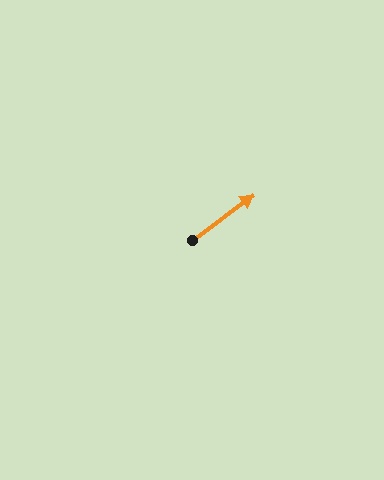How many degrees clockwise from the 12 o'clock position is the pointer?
Approximately 53 degrees.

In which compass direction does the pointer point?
Northeast.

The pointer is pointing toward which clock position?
Roughly 2 o'clock.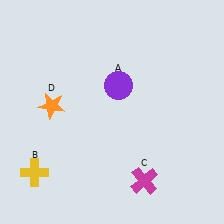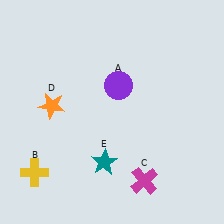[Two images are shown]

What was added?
A teal star (E) was added in Image 2.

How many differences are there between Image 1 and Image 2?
There is 1 difference between the two images.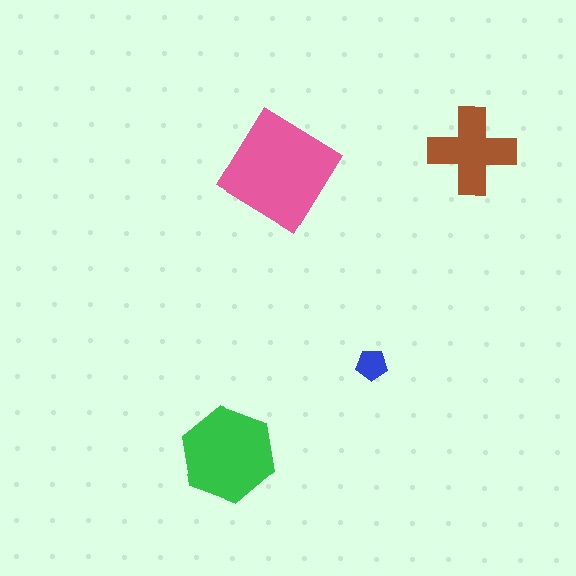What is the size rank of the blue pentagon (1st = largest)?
4th.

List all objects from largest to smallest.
The pink diamond, the green hexagon, the brown cross, the blue pentagon.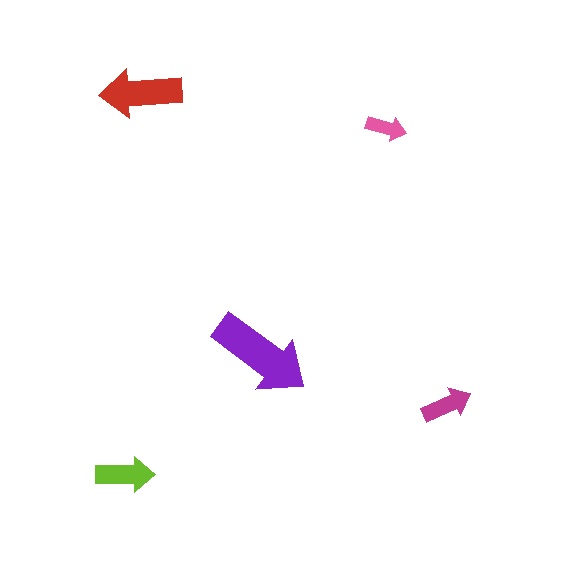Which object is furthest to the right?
The magenta arrow is rightmost.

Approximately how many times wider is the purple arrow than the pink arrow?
About 2.5 times wider.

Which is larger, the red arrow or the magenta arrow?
The red one.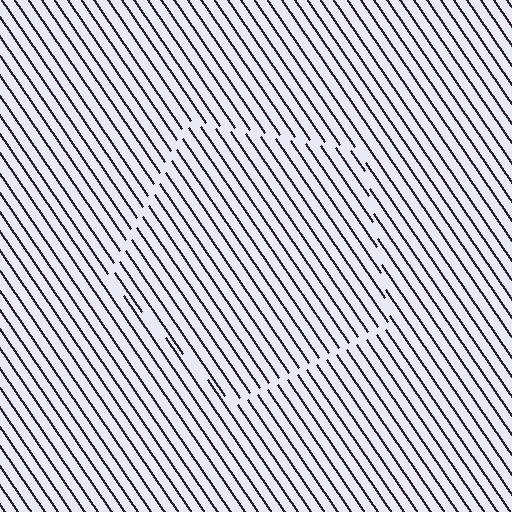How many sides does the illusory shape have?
5 sides — the line-ends trace a pentagon.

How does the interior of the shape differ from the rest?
The interior of the shape contains the same grating, shifted by half a period — the contour is defined by the phase discontinuity where line-ends from the inner and outer gratings abut.